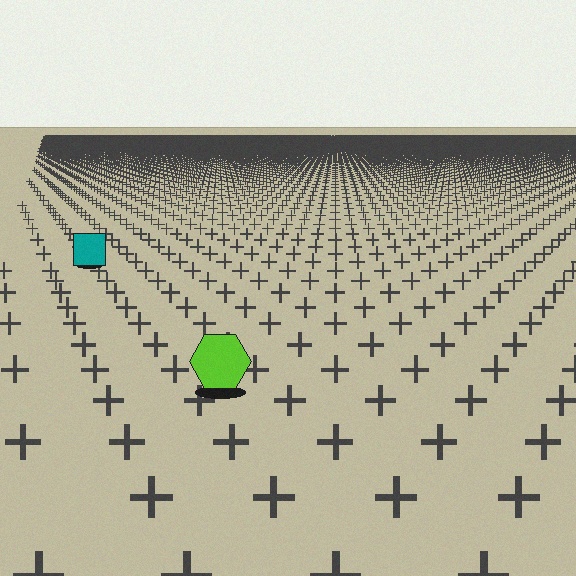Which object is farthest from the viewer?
The teal square is farthest from the viewer. It appears smaller and the ground texture around it is denser.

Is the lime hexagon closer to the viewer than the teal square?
Yes. The lime hexagon is closer — you can tell from the texture gradient: the ground texture is coarser near it.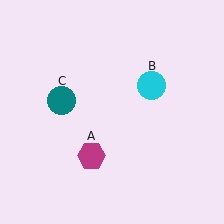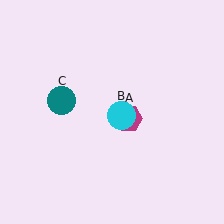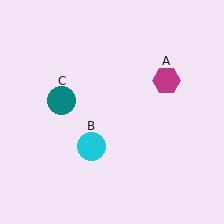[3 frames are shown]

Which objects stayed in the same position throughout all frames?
Teal circle (object C) remained stationary.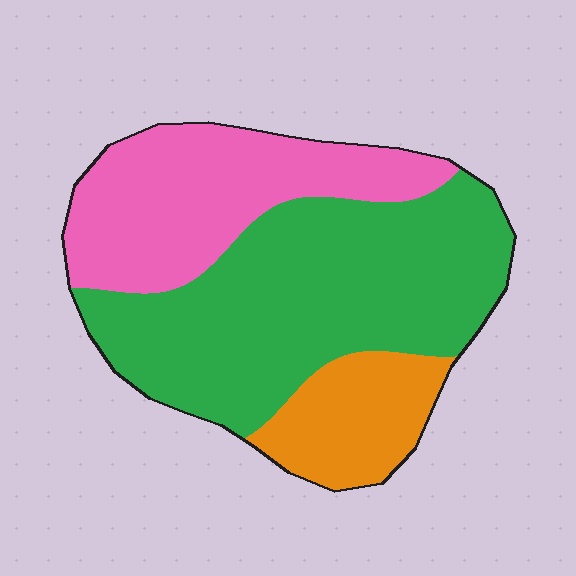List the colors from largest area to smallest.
From largest to smallest: green, pink, orange.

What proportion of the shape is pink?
Pink takes up about one third (1/3) of the shape.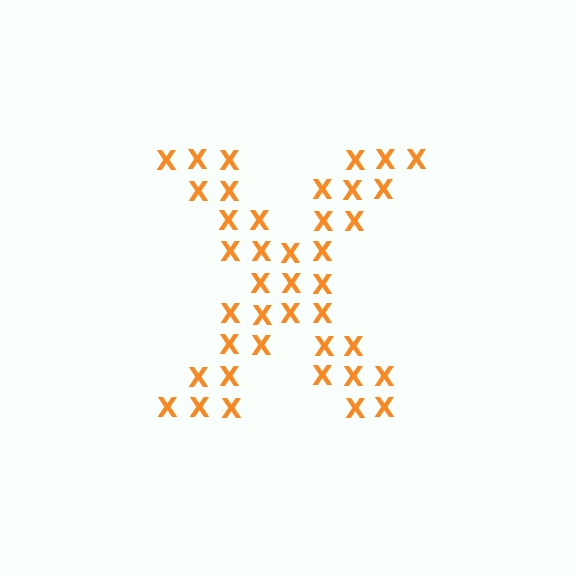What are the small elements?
The small elements are letter X's.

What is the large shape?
The large shape is the letter X.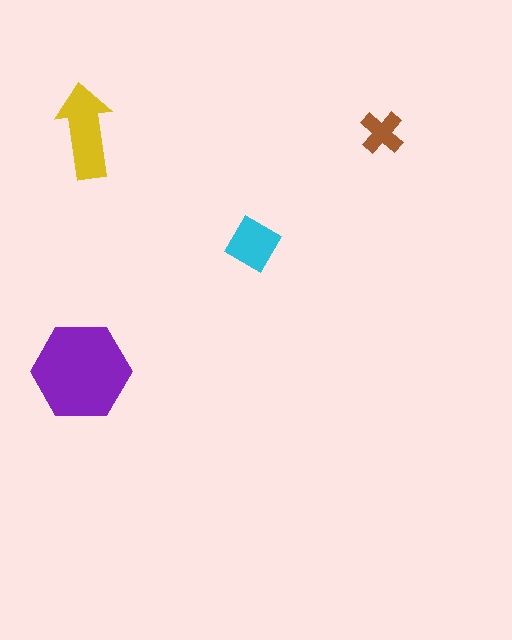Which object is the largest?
The purple hexagon.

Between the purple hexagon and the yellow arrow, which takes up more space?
The purple hexagon.